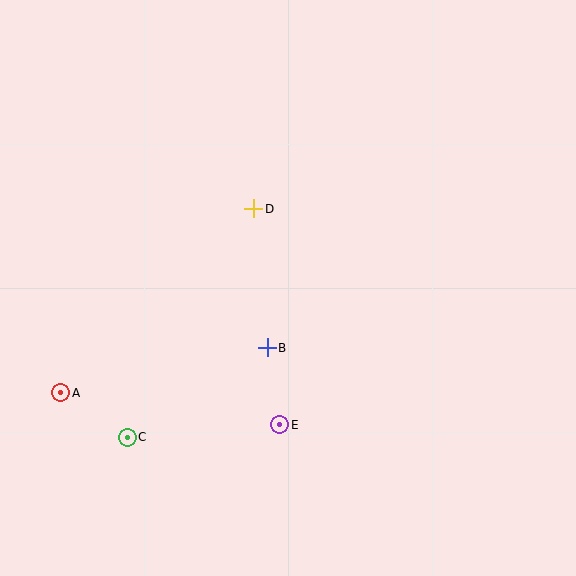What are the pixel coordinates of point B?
Point B is at (267, 348).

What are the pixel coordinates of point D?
Point D is at (254, 209).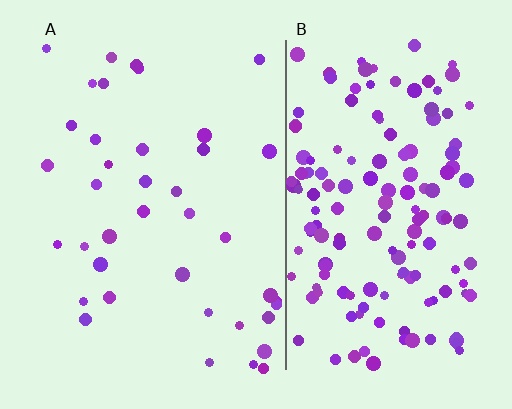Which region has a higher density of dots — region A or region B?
B (the right).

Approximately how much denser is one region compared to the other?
Approximately 4.0× — region B over region A.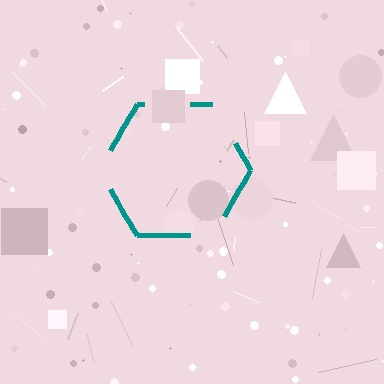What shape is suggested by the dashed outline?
The dashed outline suggests a hexagon.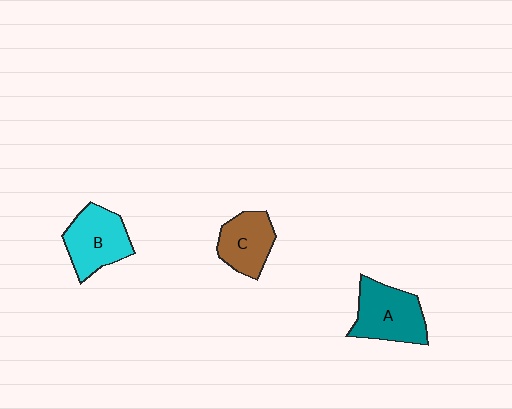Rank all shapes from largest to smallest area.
From largest to smallest: A (teal), B (cyan), C (brown).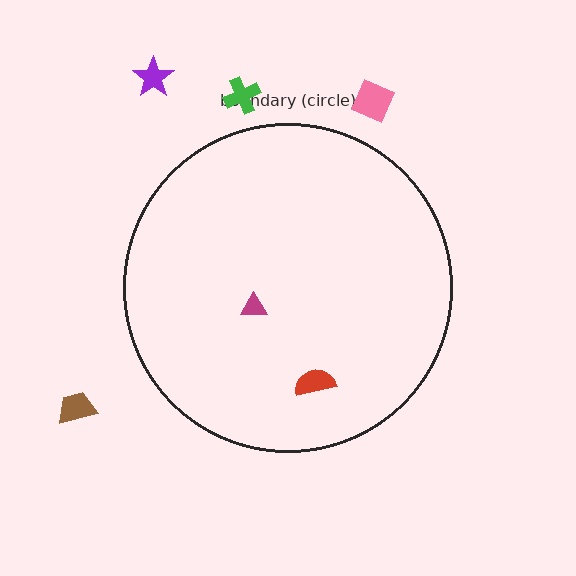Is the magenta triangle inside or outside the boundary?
Inside.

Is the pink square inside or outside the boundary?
Outside.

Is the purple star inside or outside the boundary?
Outside.